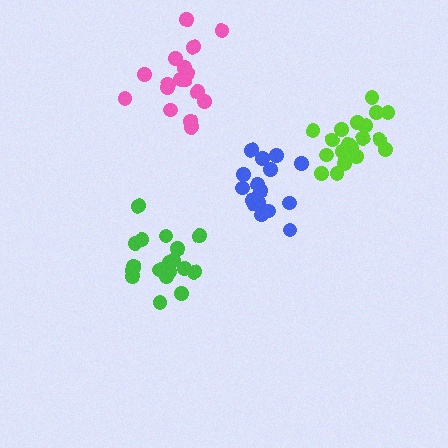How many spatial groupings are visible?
There are 4 spatial groupings.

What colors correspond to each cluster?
The clusters are colored: blue, green, lime, pink.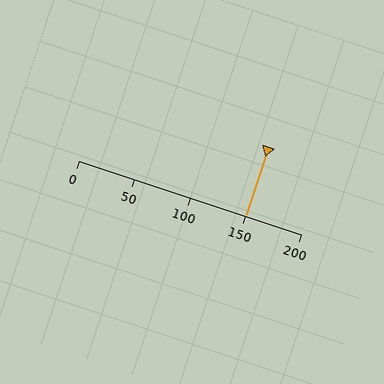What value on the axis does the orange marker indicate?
The marker indicates approximately 150.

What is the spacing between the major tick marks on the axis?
The major ticks are spaced 50 apart.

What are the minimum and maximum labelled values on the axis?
The axis runs from 0 to 200.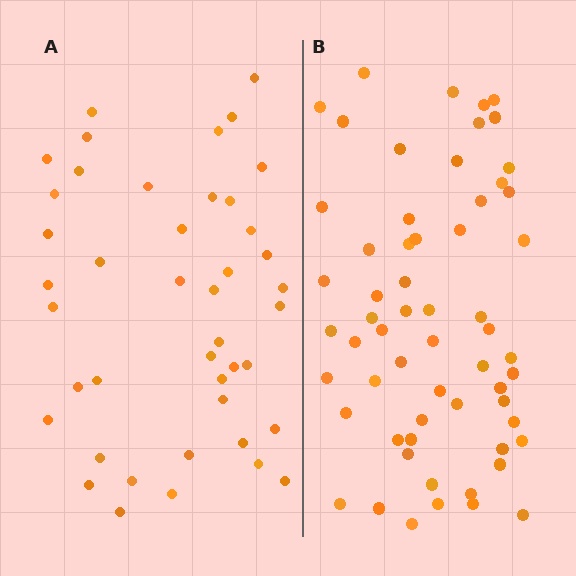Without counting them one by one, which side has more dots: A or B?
Region B (the right region) has more dots.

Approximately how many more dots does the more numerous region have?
Region B has approximately 15 more dots than region A.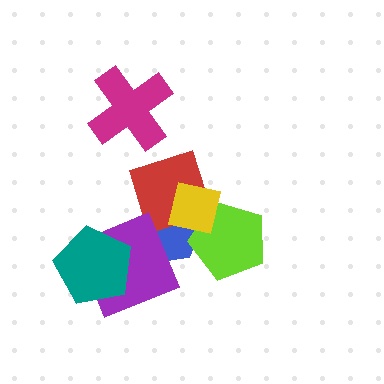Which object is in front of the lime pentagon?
The yellow square is in front of the lime pentagon.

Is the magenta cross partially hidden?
No, no other shape covers it.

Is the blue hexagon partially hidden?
Yes, it is partially covered by another shape.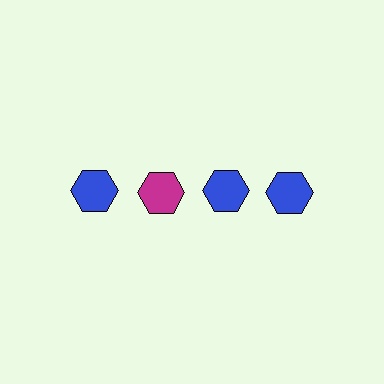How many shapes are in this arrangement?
There are 4 shapes arranged in a grid pattern.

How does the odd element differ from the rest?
It has a different color: magenta instead of blue.